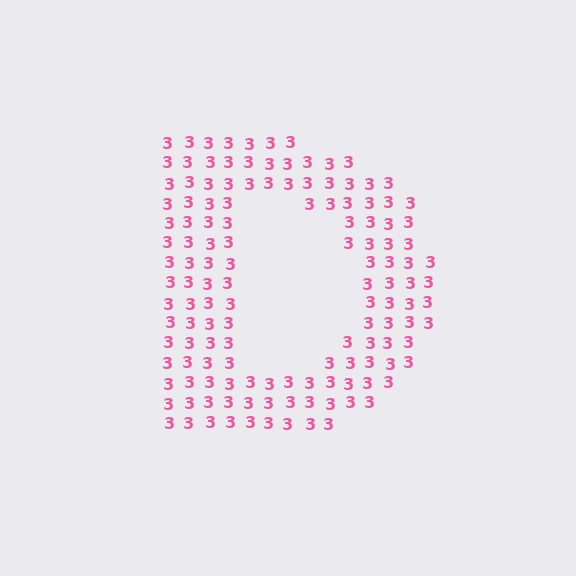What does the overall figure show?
The overall figure shows the letter D.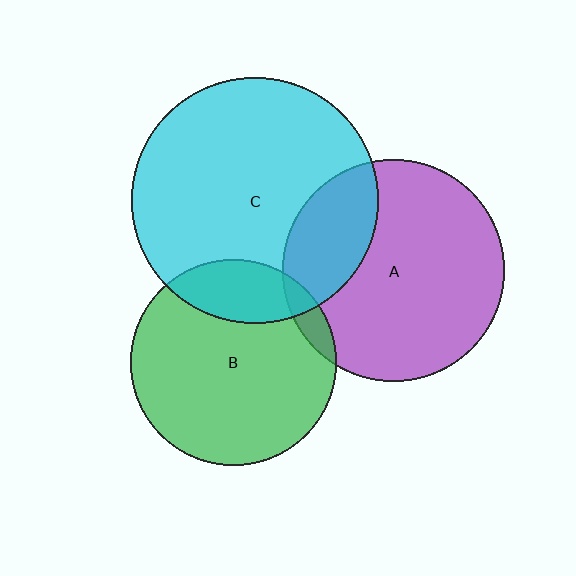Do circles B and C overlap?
Yes.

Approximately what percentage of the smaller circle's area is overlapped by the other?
Approximately 20%.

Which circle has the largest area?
Circle C (cyan).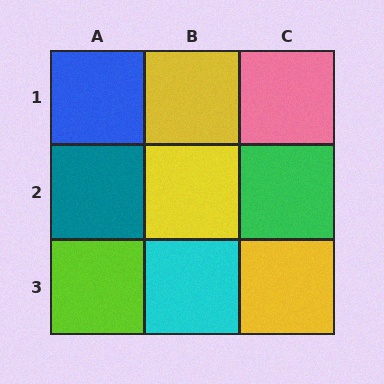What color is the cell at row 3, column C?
Yellow.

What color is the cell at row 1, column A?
Blue.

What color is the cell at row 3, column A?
Lime.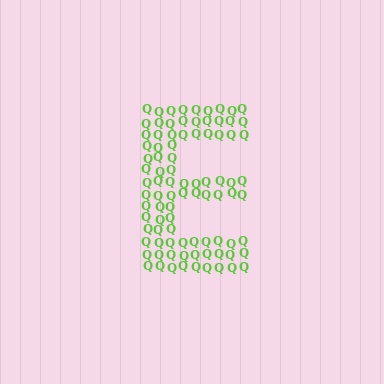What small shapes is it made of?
It is made of small letter Q's.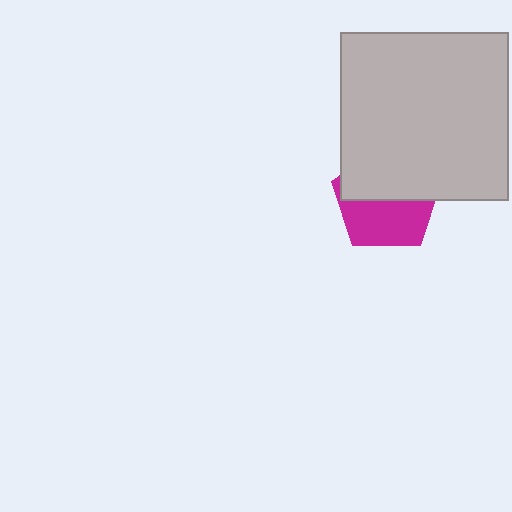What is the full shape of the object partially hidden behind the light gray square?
The partially hidden object is a magenta pentagon.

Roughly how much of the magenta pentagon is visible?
About half of it is visible (roughly 48%).